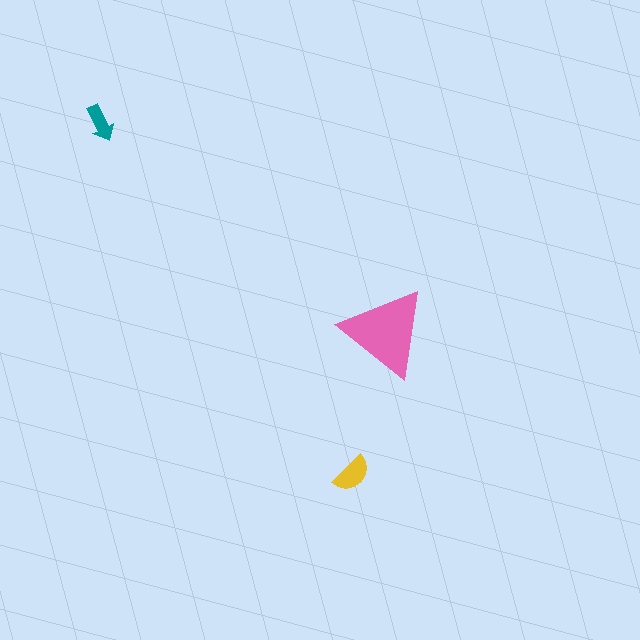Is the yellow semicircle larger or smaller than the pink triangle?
Smaller.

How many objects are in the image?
There are 3 objects in the image.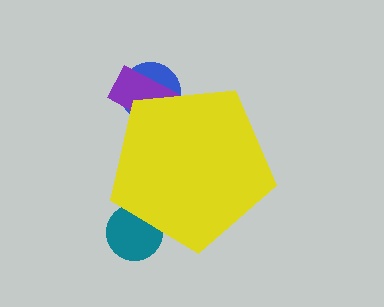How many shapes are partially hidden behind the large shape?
3 shapes are partially hidden.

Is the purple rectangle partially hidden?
Yes, the purple rectangle is partially hidden behind the yellow pentagon.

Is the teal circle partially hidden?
Yes, the teal circle is partially hidden behind the yellow pentagon.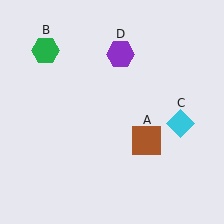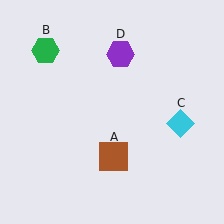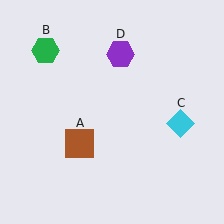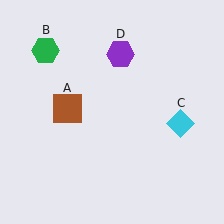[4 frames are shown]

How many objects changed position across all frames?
1 object changed position: brown square (object A).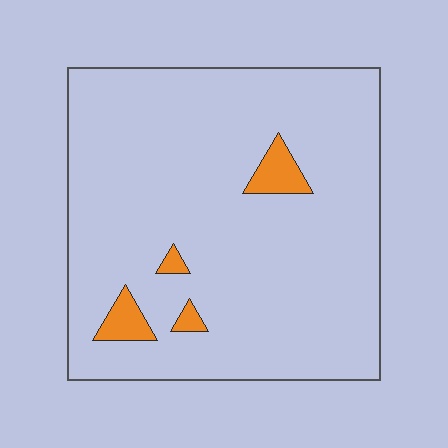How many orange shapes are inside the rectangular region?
4.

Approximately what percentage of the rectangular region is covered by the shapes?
Approximately 5%.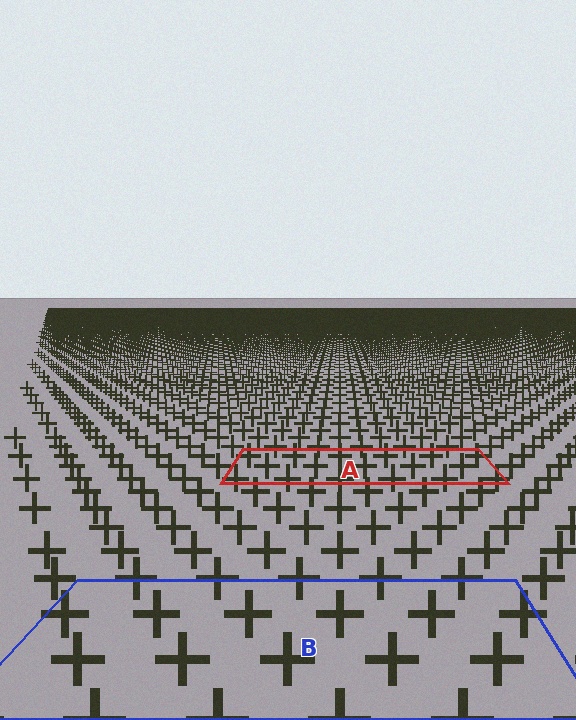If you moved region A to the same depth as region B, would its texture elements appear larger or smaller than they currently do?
They would appear larger. At a closer depth, the same texture elements are projected at a bigger on-screen size.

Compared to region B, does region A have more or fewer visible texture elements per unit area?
Region A has more texture elements per unit area — they are packed more densely because it is farther away.